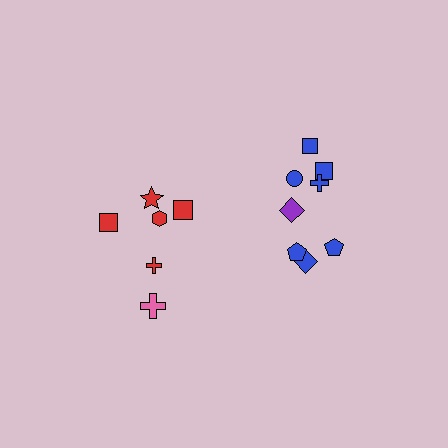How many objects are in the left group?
There are 6 objects.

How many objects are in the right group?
There are 8 objects.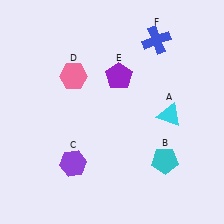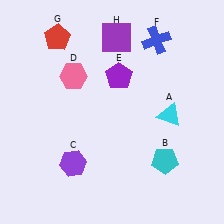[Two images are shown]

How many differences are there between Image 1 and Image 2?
There are 2 differences between the two images.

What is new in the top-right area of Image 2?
A purple square (H) was added in the top-right area of Image 2.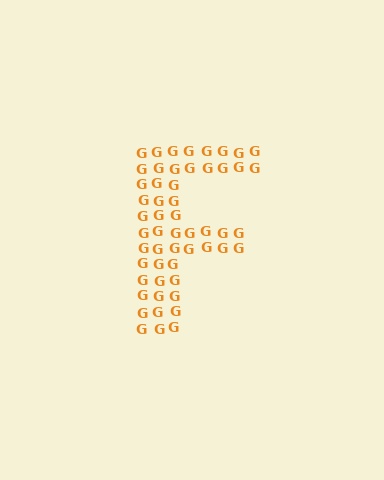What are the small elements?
The small elements are letter G's.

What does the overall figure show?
The overall figure shows the letter F.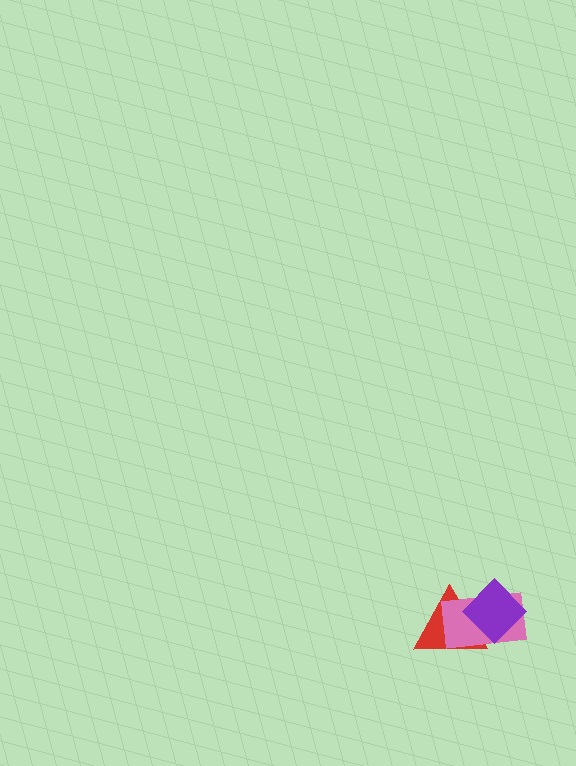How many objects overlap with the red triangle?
2 objects overlap with the red triangle.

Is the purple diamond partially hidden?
No, no other shape covers it.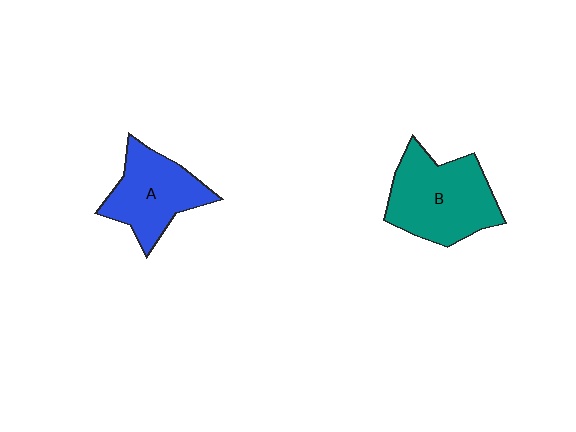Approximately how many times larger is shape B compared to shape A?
Approximately 1.3 times.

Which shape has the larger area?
Shape B (teal).